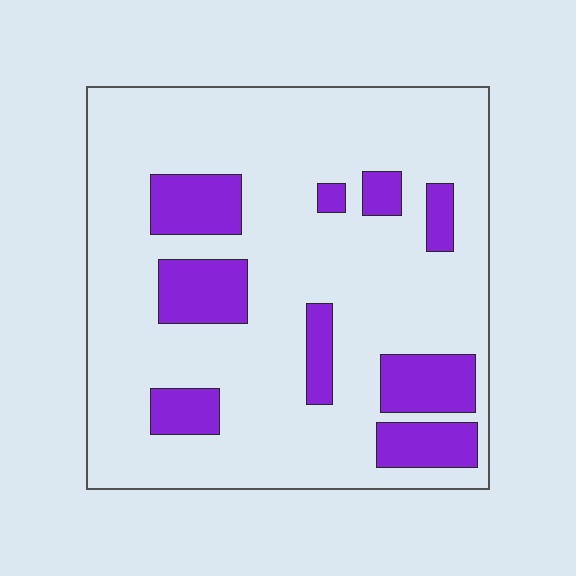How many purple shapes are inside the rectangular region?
9.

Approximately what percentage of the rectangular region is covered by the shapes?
Approximately 20%.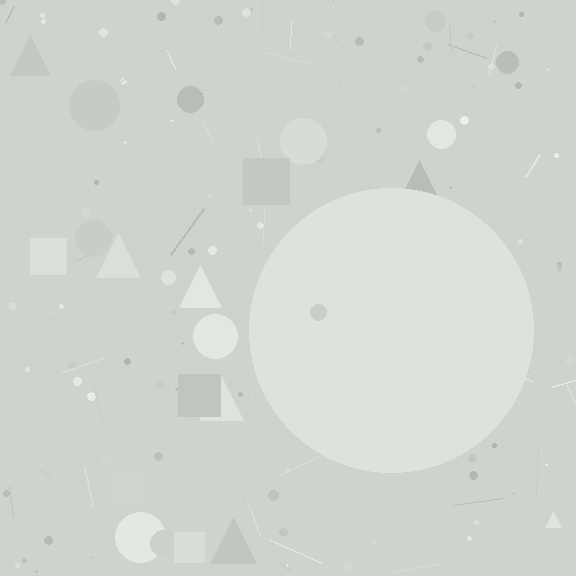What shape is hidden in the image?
A circle is hidden in the image.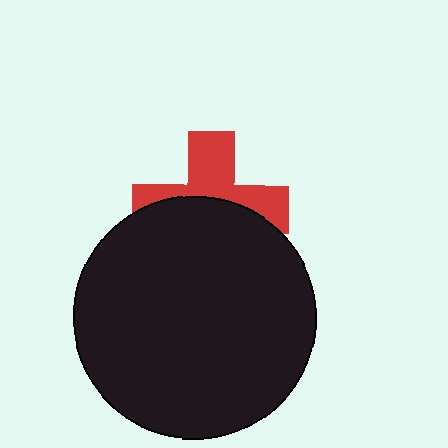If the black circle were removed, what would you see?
You would see the complete red cross.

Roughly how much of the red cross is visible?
About half of it is visible (roughly 46%).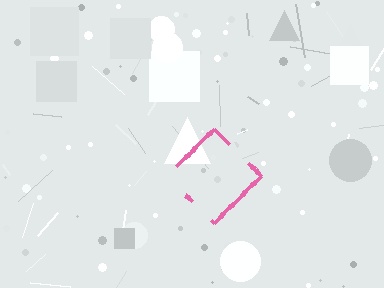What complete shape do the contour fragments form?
The contour fragments form a diamond.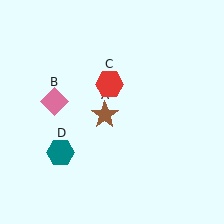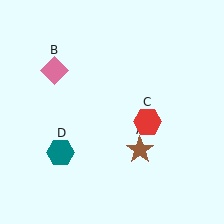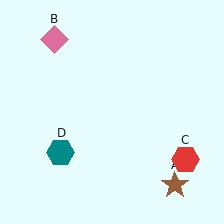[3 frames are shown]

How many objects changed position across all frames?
3 objects changed position: brown star (object A), pink diamond (object B), red hexagon (object C).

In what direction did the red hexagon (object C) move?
The red hexagon (object C) moved down and to the right.